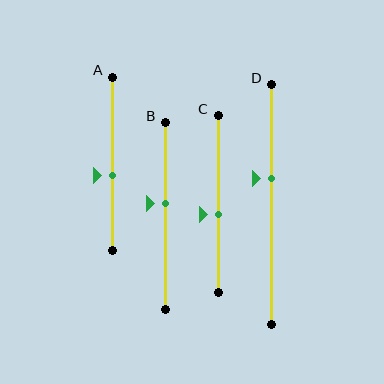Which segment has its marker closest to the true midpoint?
Segment C has its marker closest to the true midpoint.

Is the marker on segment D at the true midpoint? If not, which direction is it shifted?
No, the marker on segment D is shifted upward by about 11% of the segment length.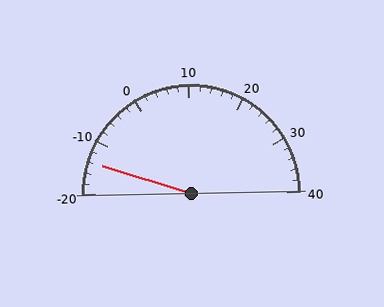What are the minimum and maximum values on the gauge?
The gauge ranges from -20 to 40.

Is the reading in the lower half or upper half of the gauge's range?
The reading is in the lower half of the range (-20 to 40).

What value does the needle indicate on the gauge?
The needle indicates approximately -14.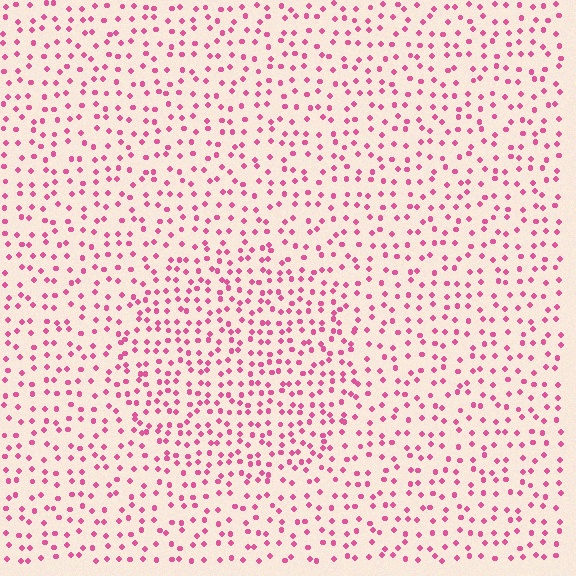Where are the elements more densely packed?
The elements are more densely packed inside the circle boundary.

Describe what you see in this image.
The image contains small pink elements arranged at two different densities. A circle-shaped region is visible where the elements are more densely packed than the surrounding area.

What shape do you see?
I see a circle.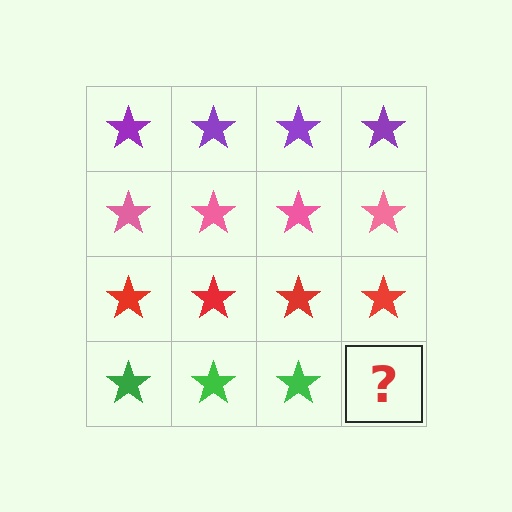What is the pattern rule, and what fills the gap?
The rule is that each row has a consistent color. The gap should be filled with a green star.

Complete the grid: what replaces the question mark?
The question mark should be replaced with a green star.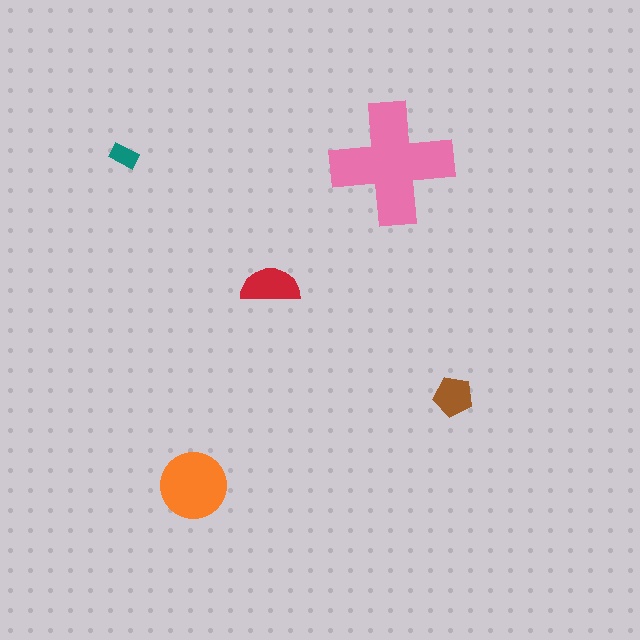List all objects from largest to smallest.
The pink cross, the orange circle, the red semicircle, the brown pentagon, the teal rectangle.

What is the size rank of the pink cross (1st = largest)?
1st.